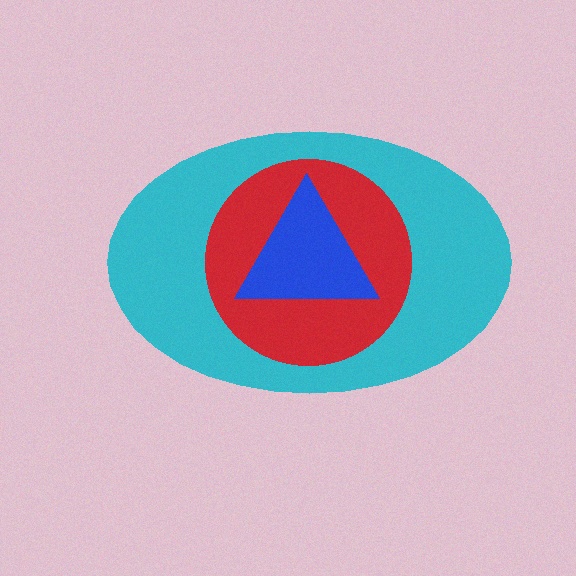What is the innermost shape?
The blue triangle.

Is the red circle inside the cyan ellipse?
Yes.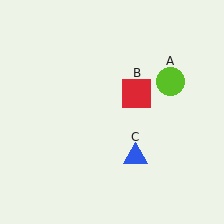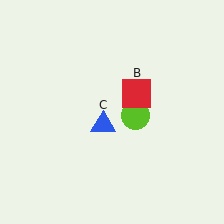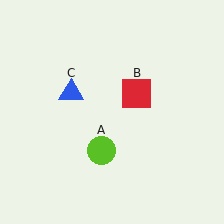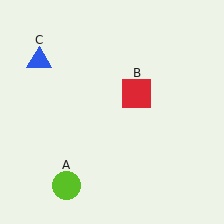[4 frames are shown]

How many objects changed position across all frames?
2 objects changed position: lime circle (object A), blue triangle (object C).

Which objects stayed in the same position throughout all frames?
Red square (object B) remained stationary.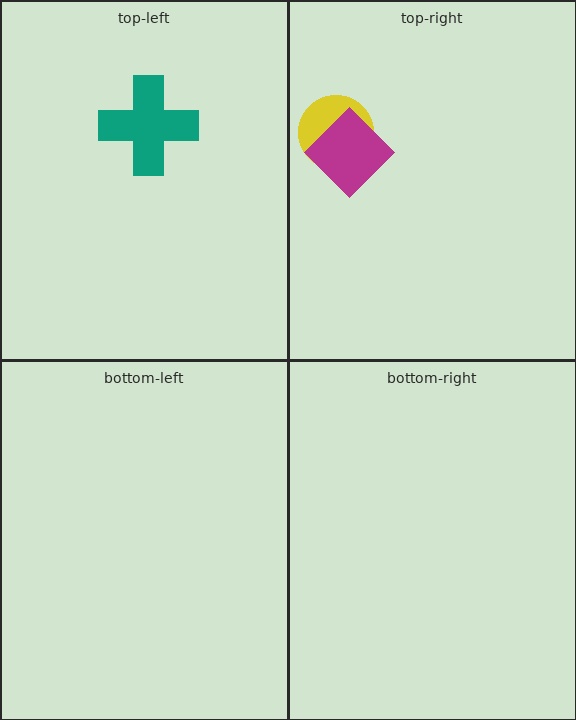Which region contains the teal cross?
The top-left region.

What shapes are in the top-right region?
The yellow circle, the magenta diamond.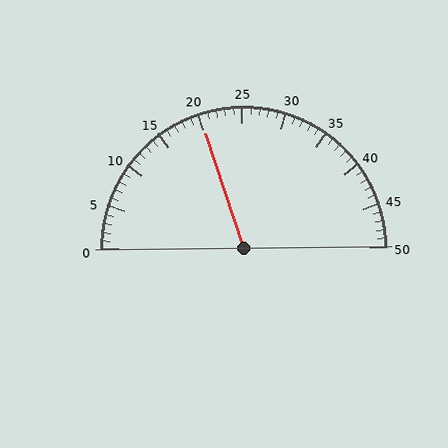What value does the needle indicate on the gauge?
The needle indicates approximately 20.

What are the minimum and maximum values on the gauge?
The gauge ranges from 0 to 50.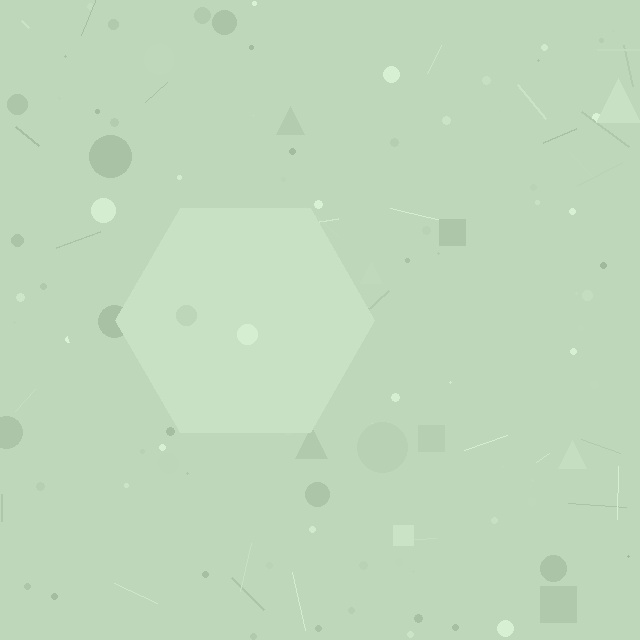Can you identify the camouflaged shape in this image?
The camouflaged shape is a hexagon.